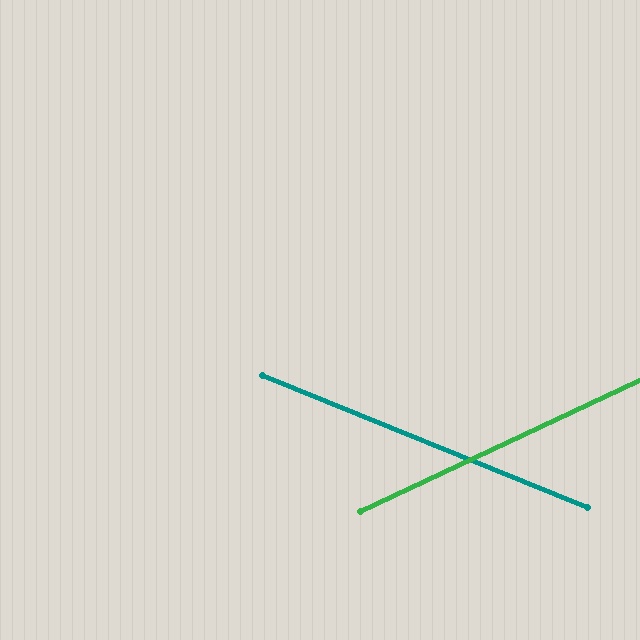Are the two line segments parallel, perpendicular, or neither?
Neither parallel nor perpendicular — they differ by about 47°.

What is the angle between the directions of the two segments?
Approximately 47 degrees.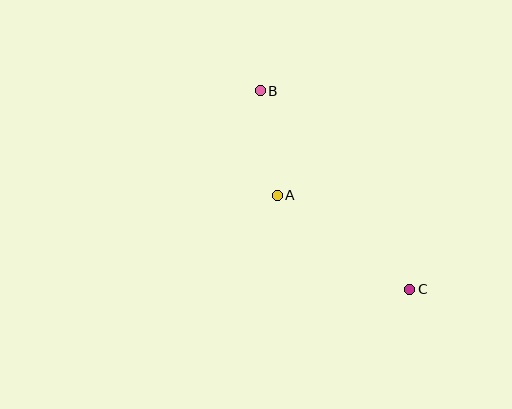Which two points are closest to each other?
Points A and B are closest to each other.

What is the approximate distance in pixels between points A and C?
The distance between A and C is approximately 163 pixels.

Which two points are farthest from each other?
Points B and C are farthest from each other.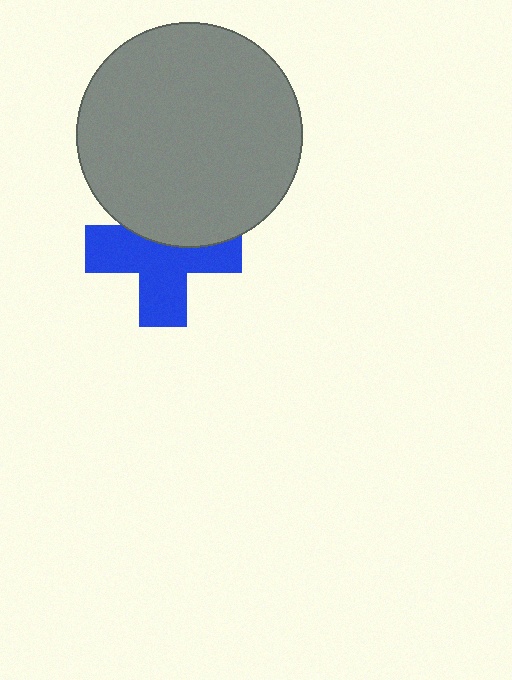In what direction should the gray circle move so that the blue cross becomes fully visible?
The gray circle should move up. That is the shortest direction to clear the overlap and leave the blue cross fully visible.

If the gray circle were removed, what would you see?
You would see the complete blue cross.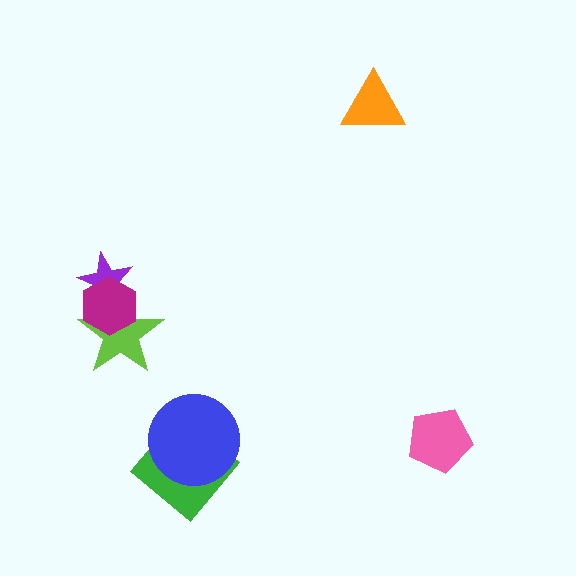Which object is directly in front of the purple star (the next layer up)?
The lime star is directly in front of the purple star.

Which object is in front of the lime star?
The magenta hexagon is in front of the lime star.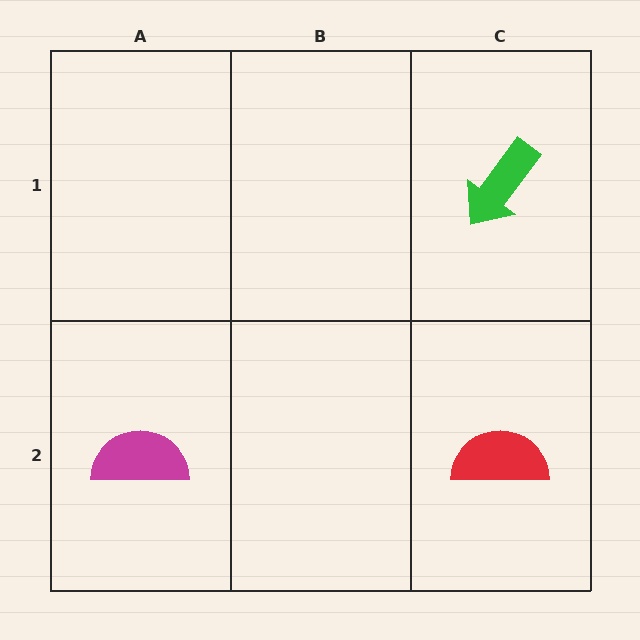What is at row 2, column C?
A red semicircle.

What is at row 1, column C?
A green arrow.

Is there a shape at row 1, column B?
No, that cell is empty.